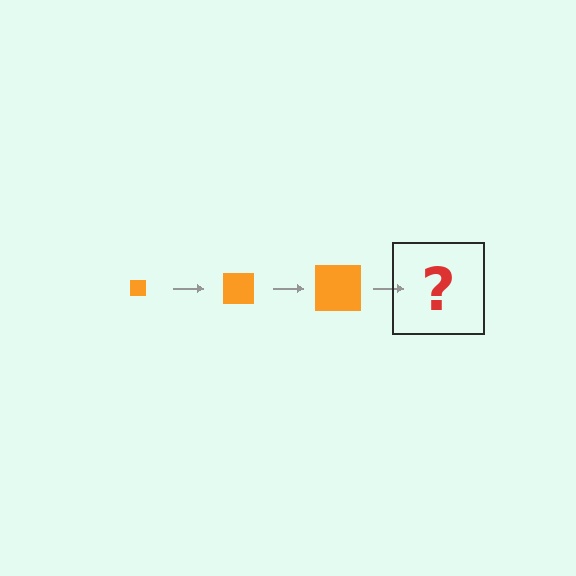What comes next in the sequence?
The next element should be an orange square, larger than the previous one.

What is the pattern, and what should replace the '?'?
The pattern is that the square gets progressively larger each step. The '?' should be an orange square, larger than the previous one.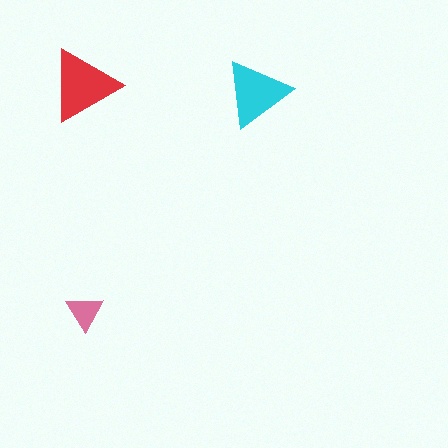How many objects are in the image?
There are 3 objects in the image.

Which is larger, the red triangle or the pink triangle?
The red one.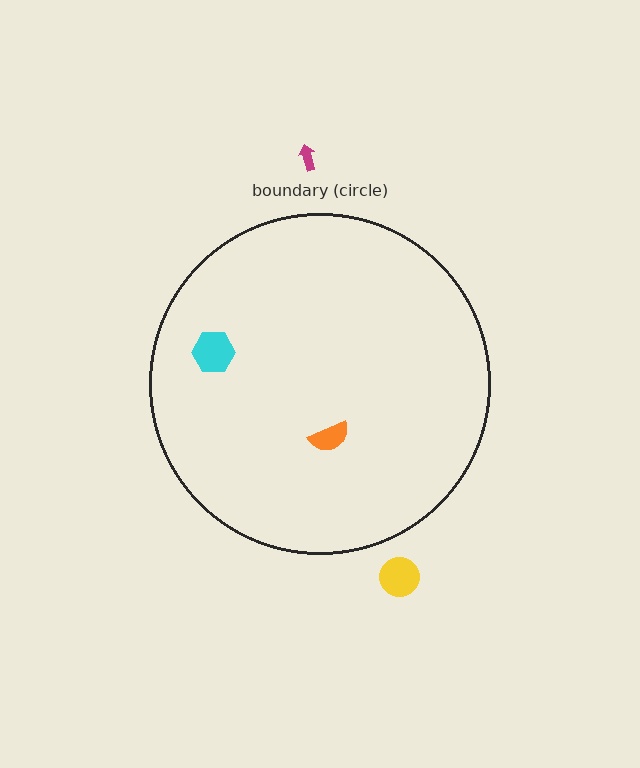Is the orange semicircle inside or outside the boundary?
Inside.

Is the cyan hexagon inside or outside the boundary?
Inside.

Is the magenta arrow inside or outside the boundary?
Outside.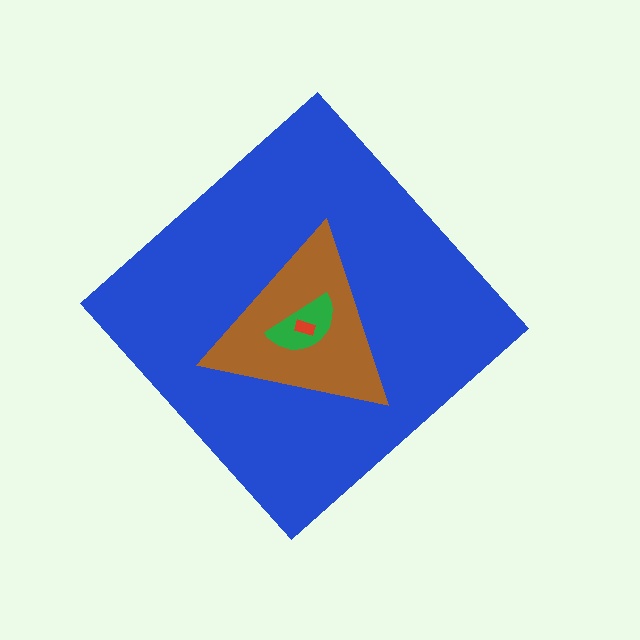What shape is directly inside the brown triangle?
The green semicircle.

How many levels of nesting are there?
4.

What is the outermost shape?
The blue diamond.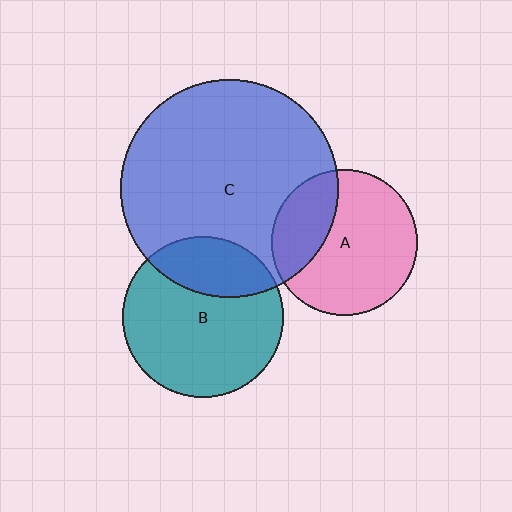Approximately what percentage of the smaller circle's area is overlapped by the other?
Approximately 25%.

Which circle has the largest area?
Circle C (blue).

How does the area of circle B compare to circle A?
Approximately 1.2 times.